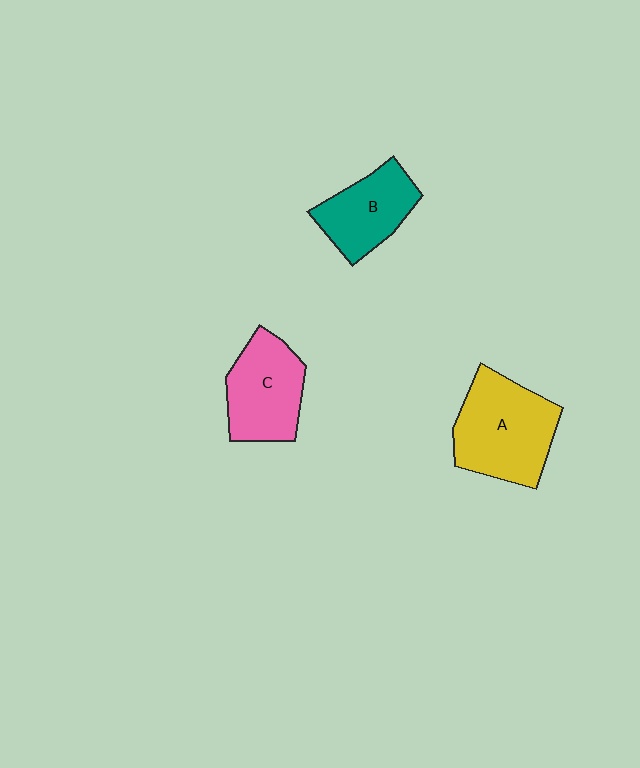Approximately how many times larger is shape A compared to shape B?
Approximately 1.5 times.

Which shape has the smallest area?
Shape B (teal).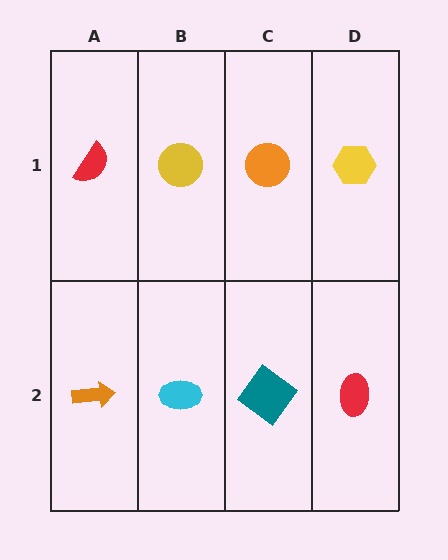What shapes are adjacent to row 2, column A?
A red semicircle (row 1, column A), a cyan ellipse (row 2, column B).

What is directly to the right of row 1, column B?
An orange circle.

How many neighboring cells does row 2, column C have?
3.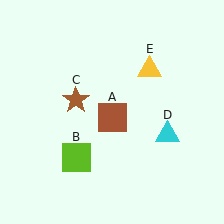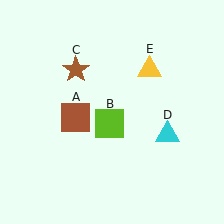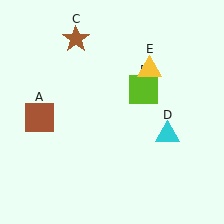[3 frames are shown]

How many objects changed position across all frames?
3 objects changed position: brown square (object A), lime square (object B), brown star (object C).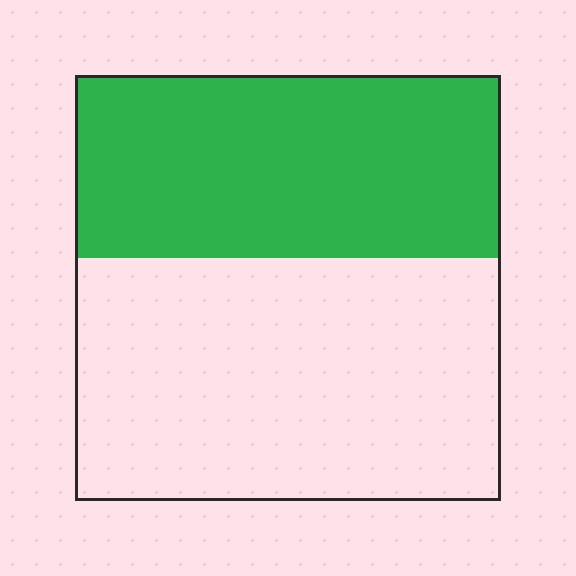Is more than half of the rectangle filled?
No.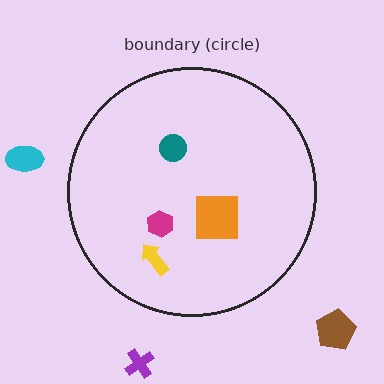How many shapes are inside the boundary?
4 inside, 3 outside.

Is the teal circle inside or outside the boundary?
Inside.